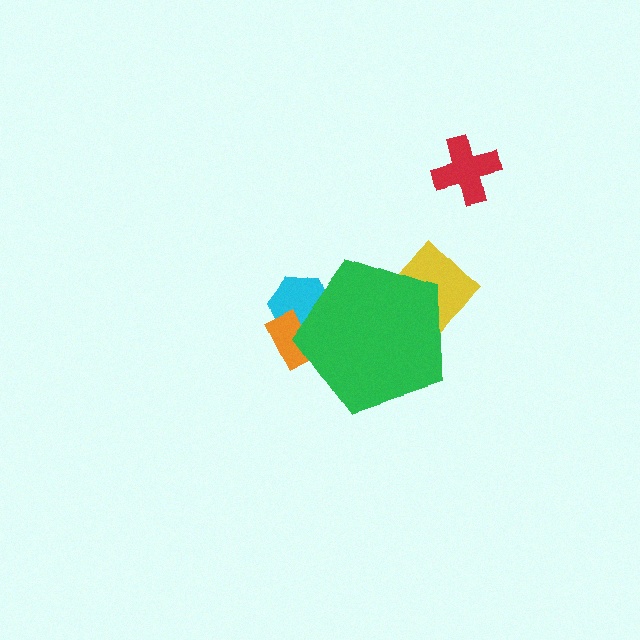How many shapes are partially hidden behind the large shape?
3 shapes are partially hidden.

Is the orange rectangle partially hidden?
Yes, the orange rectangle is partially hidden behind the green pentagon.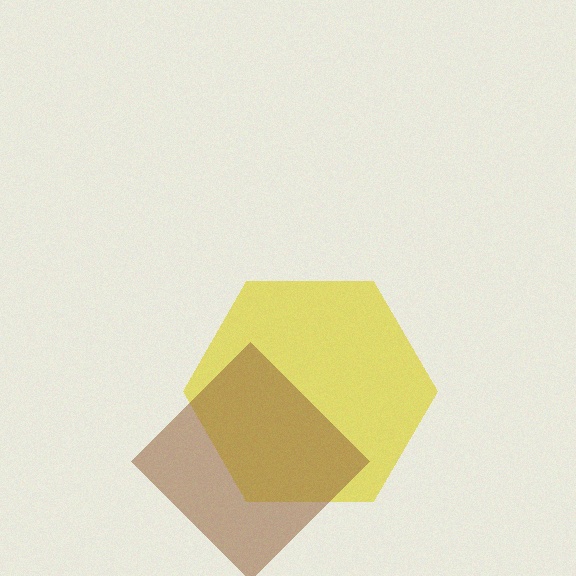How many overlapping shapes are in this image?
There are 2 overlapping shapes in the image.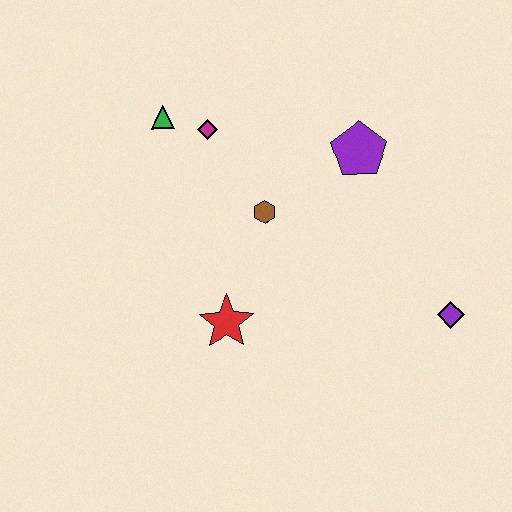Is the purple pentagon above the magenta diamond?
No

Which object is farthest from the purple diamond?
The green triangle is farthest from the purple diamond.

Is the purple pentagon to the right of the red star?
Yes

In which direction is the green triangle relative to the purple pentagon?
The green triangle is to the left of the purple pentagon.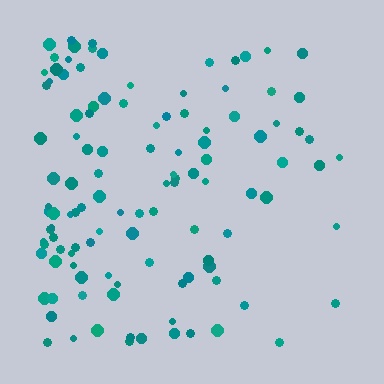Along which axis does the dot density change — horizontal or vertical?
Horizontal.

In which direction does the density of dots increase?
From right to left, with the left side densest.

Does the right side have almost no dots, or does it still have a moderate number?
Still a moderate number, just noticeably fewer than the left.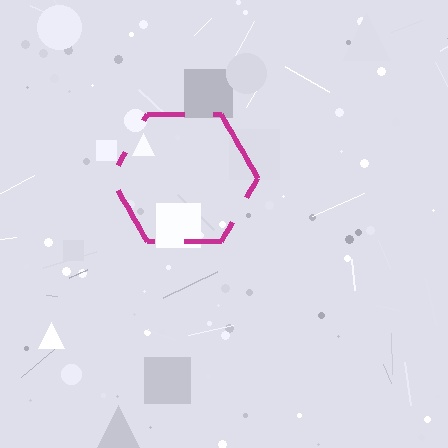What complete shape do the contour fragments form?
The contour fragments form a hexagon.